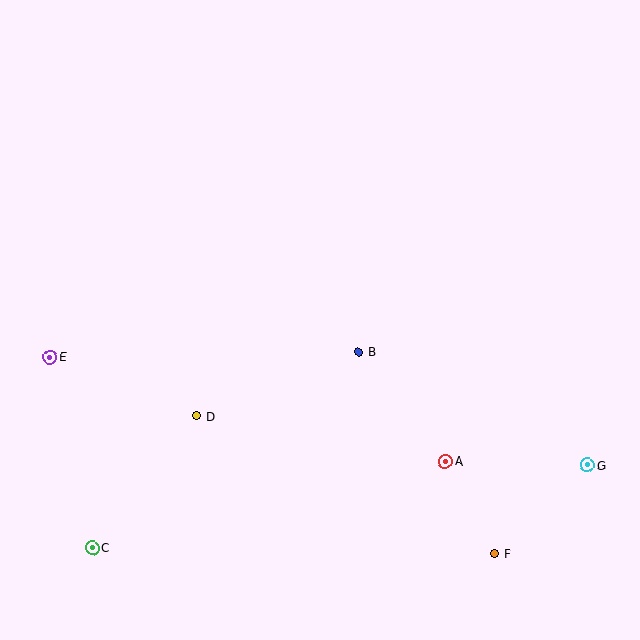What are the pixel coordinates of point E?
Point E is at (50, 357).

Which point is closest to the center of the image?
Point B at (358, 352) is closest to the center.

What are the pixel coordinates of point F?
Point F is at (495, 553).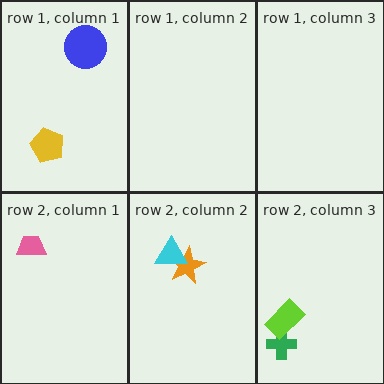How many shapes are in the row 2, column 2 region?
2.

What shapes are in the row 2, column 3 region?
The green cross, the lime rectangle.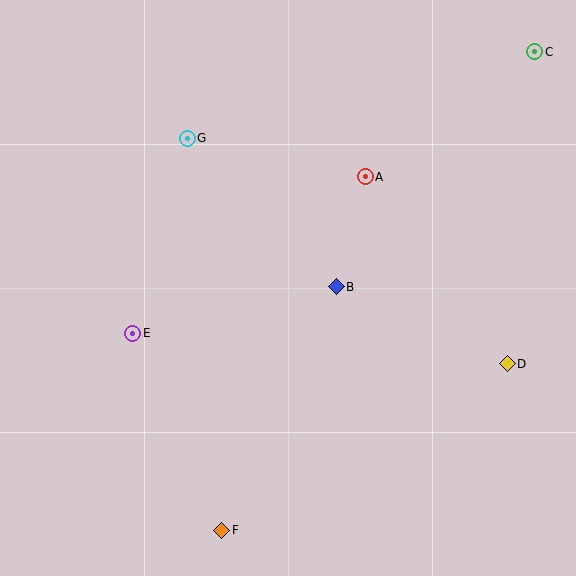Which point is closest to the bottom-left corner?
Point F is closest to the bottom-left corner.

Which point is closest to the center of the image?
Point B at (336, 287) is closest to the center.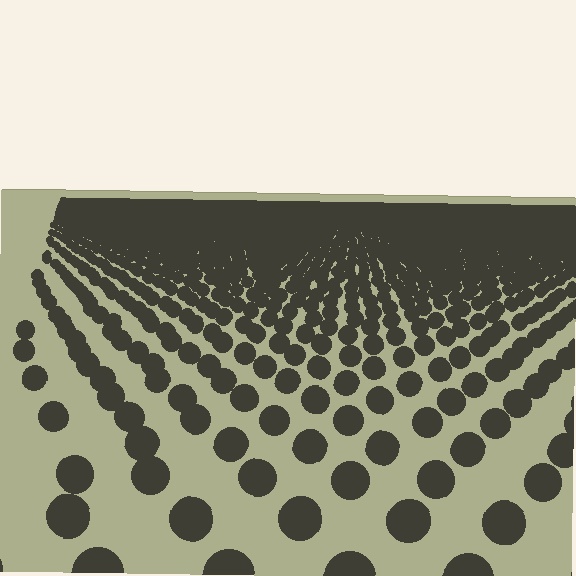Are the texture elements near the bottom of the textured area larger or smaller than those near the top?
Larger. Near the bottom, elements are closer to the viewer and appear at a bigger on-screen size.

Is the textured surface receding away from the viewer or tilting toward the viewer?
The surface is receding away from the viewer. Texture elements get smaller and denser toward the top.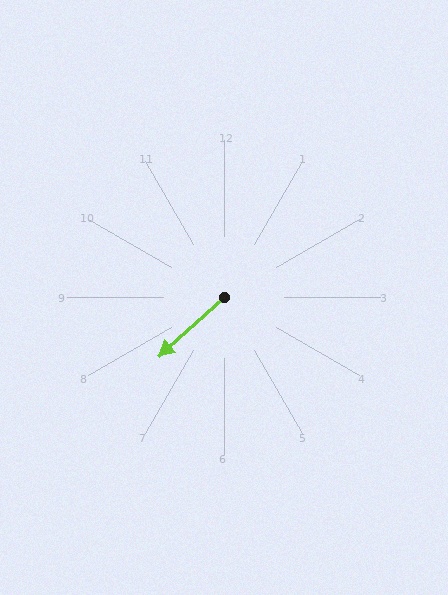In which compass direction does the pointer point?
Southwest.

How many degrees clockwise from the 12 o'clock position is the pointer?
Approximately 228 degrees.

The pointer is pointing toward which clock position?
Roughly 8 o'clock.